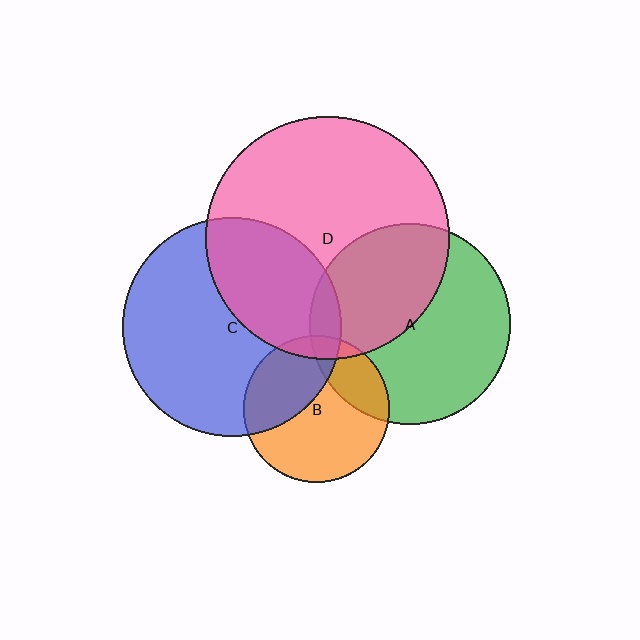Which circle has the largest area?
Circle D (pink).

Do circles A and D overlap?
Yes.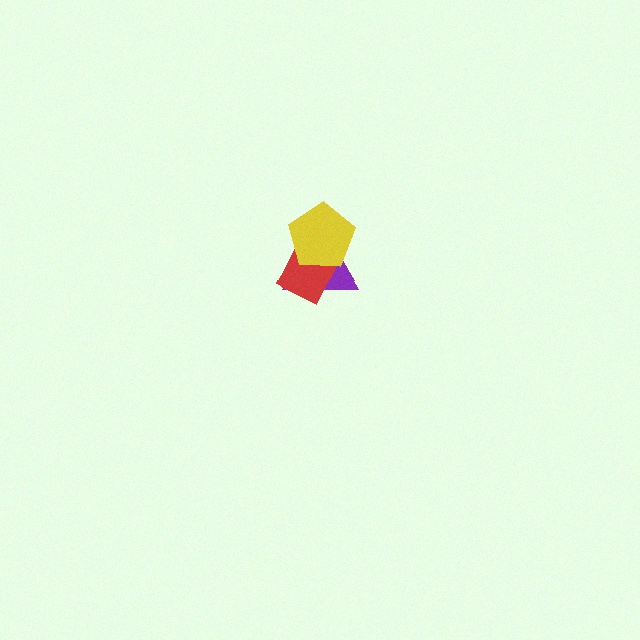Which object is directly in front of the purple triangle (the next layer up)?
The red diamond is directly in front of the purple triangle.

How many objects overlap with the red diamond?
2 objects overlap with the red diamond.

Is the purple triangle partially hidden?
Yes, it is partially covered by another shape.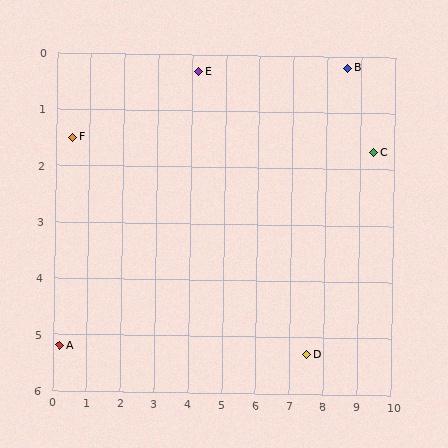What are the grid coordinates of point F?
Point F is at approximately (0.5, 1.5).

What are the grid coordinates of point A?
Point A is at approximately (0.2, 5.2).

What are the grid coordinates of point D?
Point D is at approximately (7.5, 5.3).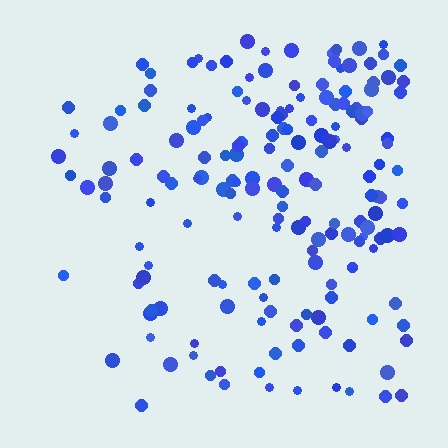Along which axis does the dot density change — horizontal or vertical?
Horizontal.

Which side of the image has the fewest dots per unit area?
The left.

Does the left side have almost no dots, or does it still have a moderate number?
Still a moderate number, just noticeably fewer than the right.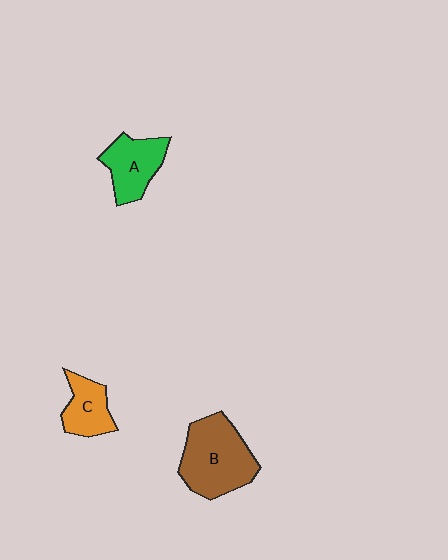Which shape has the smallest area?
Shape C (orange).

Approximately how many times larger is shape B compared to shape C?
Approximately 1.9 times.